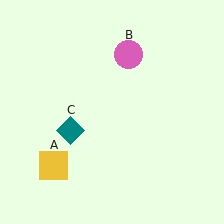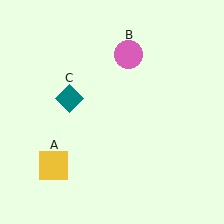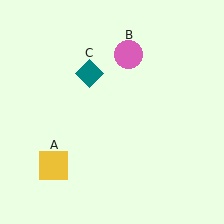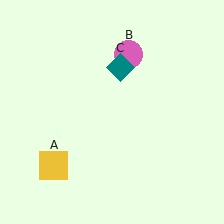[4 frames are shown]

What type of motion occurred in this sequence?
The teal diamond (object C) rotated clockwise around the center of the scene.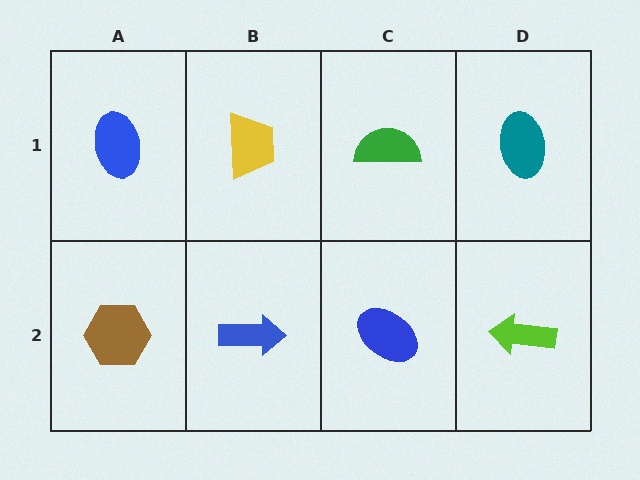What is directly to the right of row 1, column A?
A yellow trapezoid.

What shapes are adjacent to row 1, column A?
A brown hexagon (row 2, column A), a yellow trapezoid (row 1, column B).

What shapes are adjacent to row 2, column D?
A teal ellipse (row 1, column D), a blue ellipse (row 2, column C).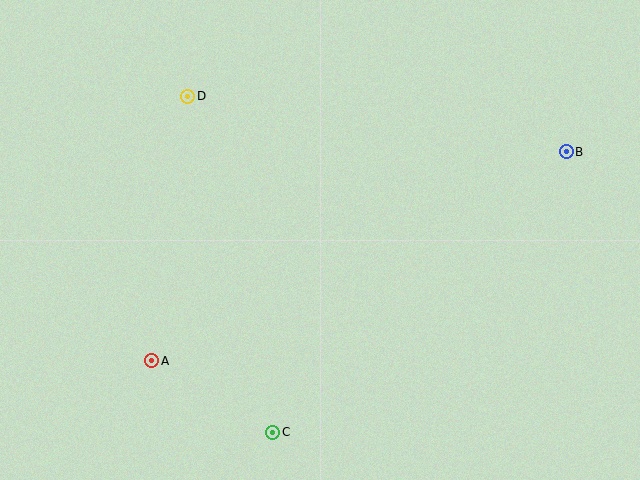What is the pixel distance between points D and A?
The distance between D and A is 267 pixels.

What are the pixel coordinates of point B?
Point B is at (566, 152).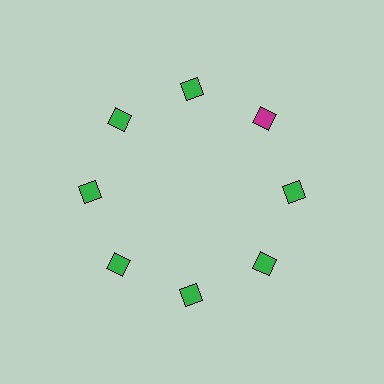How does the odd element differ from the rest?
It has a different color: magenta instead of green.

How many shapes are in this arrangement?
There are 8 shapes arranged in a ring pattern.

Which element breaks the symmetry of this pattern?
The magenta diamond at roughly the 2 o'clock position breaks the symmetry. All other shapes are green diamonds.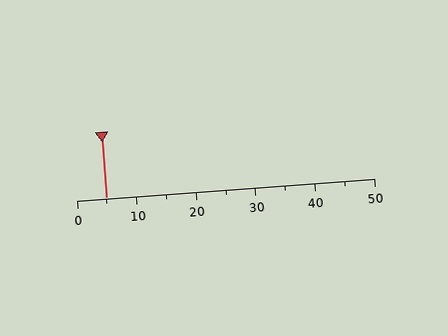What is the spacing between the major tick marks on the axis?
The major ticks are spaced 10 apart.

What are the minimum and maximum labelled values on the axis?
The axis runs from 0 to 50.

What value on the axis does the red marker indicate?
The marker indicates approximately 5.